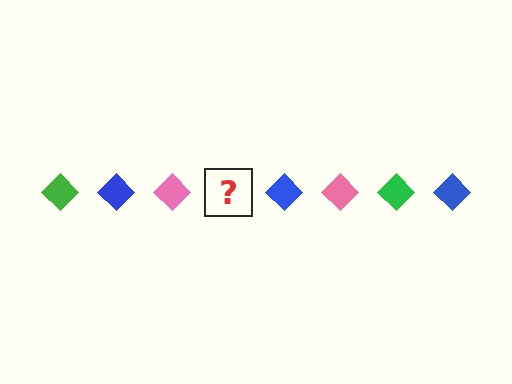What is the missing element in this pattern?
The missing element is a green diamond.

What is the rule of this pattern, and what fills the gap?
The rule is that the pattern cycles through green, blue, pink diamonds. The gap should be filled with a green diamond.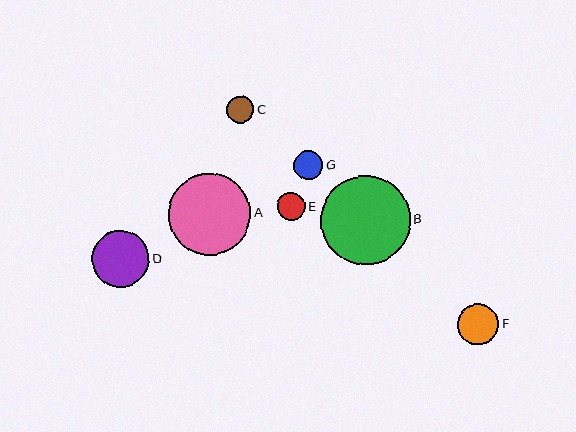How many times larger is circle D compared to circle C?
Circle D is approximately 2.1 times the size of circle C.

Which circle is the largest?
Circle B is the largest with a size of approximately 89 pixels.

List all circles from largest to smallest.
From largest to smallest: B, A, D, F, G, E, C.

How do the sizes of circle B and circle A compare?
Circle B and circle A are approximately the same size.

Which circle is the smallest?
Circle C is the smallest with a size of approximately 27 pixels.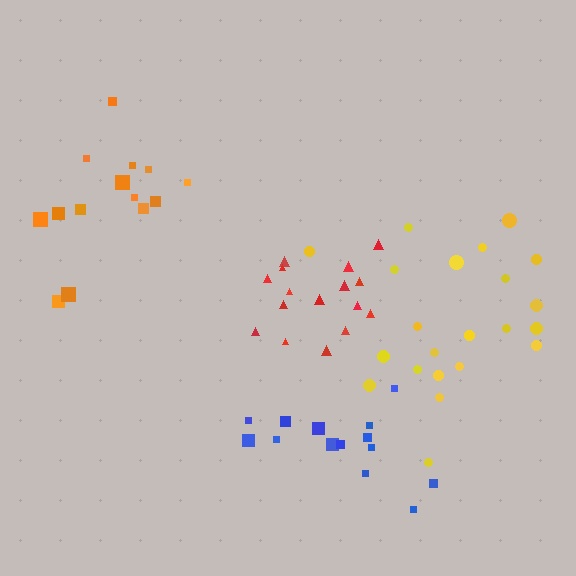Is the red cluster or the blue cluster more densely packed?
Red.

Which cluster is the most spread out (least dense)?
Blue.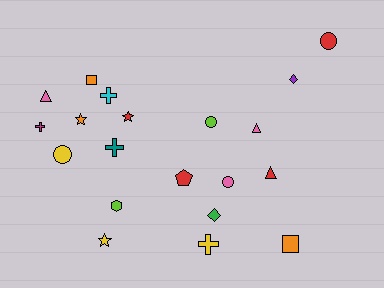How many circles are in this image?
There are 4 circles.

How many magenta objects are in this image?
There is 1 magenta object.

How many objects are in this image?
There are 20 objects.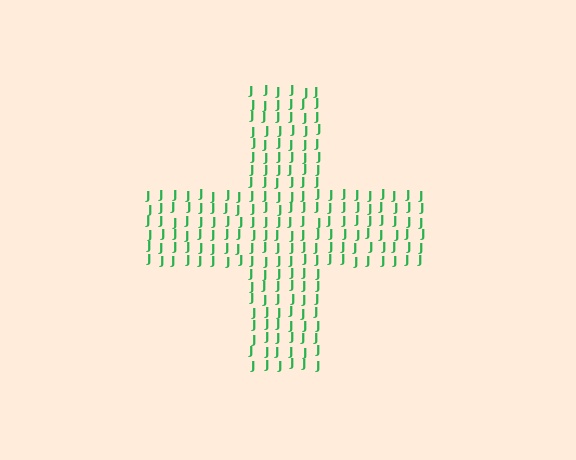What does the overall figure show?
The overall figure shows a cross.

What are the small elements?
The small elements are letter J's.